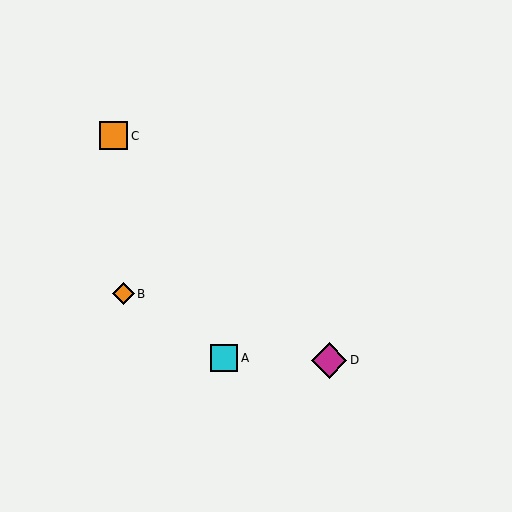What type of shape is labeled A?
Shape A is a cyan square.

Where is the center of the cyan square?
The center of the cyan square is at (224, 358).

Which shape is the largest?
The magenta diamond (labeled D) is the largest.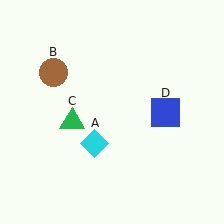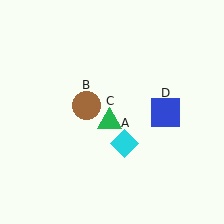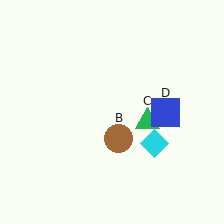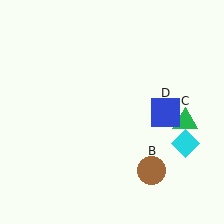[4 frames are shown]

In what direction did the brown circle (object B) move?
The brown circle (object B) moved down and to the right.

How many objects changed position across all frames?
3 objects changed position: cyan diamond (object A), brown circle (object B), green triangle (object C).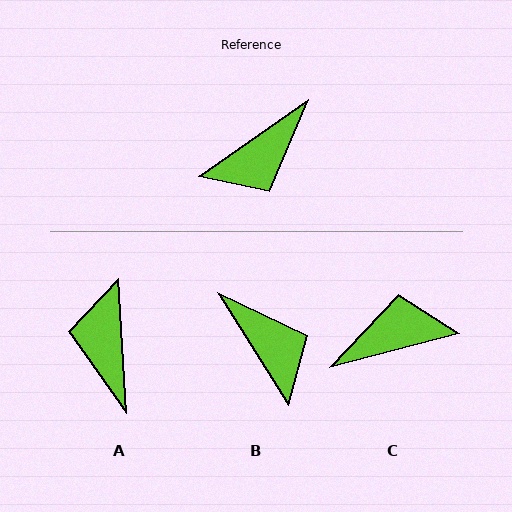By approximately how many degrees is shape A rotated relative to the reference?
Approximately 121 degrees clockwise.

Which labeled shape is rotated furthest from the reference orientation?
C, about 159 degrees away.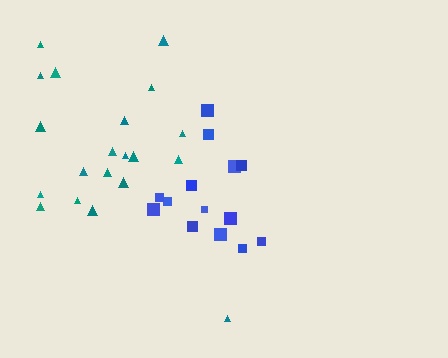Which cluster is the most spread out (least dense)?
Blue.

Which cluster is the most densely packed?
Teal.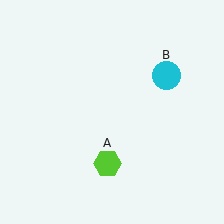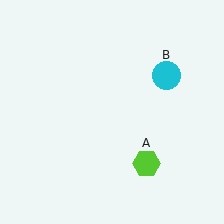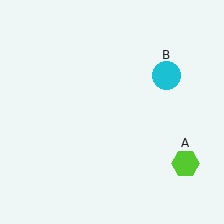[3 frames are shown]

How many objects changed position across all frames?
1 object changed position: lime hexagon (object A).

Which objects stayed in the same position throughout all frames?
Cyan circle (object B) remained stationary.